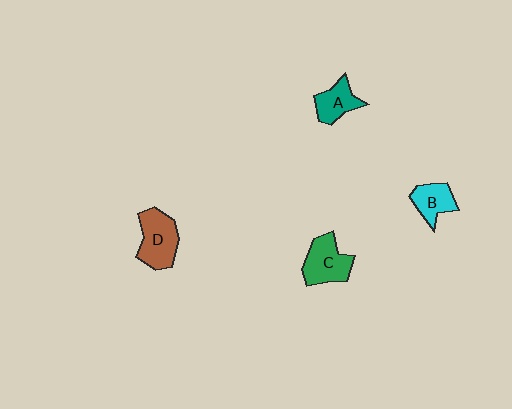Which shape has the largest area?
Shape D (brown).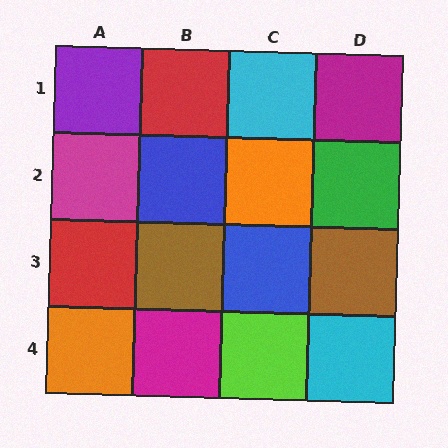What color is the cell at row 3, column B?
Brown.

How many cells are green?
1 cell is green.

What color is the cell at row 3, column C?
Blue.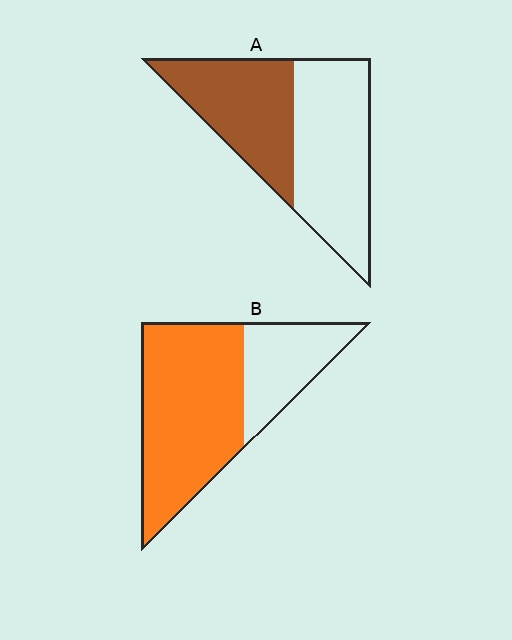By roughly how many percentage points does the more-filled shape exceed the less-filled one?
By roughly 25 percentage points (B over A).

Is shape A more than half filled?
No.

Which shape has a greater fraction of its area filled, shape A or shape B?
Shape B.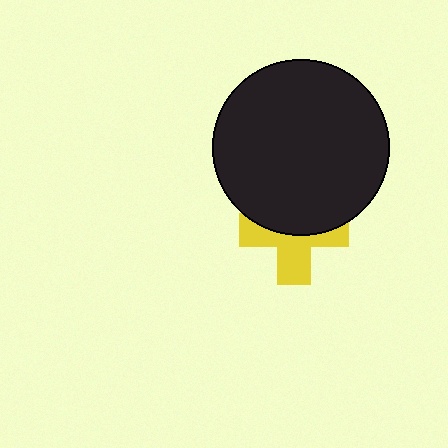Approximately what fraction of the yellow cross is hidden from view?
Roughly 49% of the yellow cross is hidden behind the black circle.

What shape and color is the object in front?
The object in front is a black circle.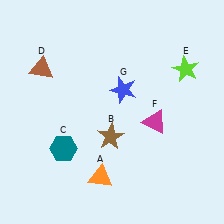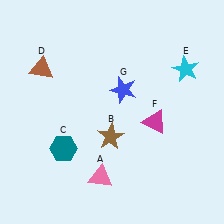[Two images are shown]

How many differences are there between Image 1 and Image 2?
There are 2 differences between the two images.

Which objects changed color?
A changed from orange to pink. E changed from lime to cyan.